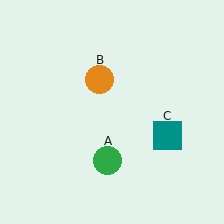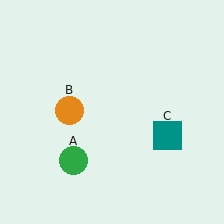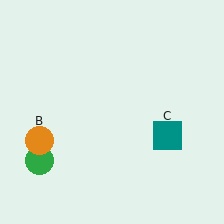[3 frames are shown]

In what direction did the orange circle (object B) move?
The orange circle (object B) moved down and to the left.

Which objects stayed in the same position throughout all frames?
Teal square (object C) remained stationary.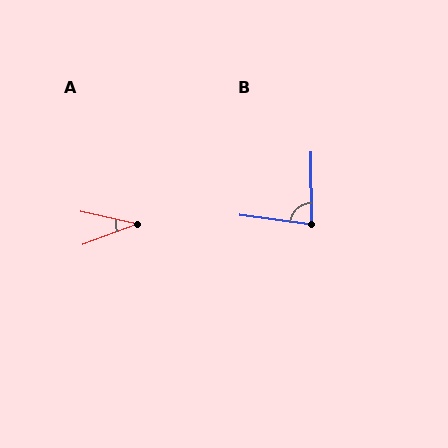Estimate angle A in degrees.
Approximately 33 degrees.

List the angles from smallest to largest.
A (33°), B (82°).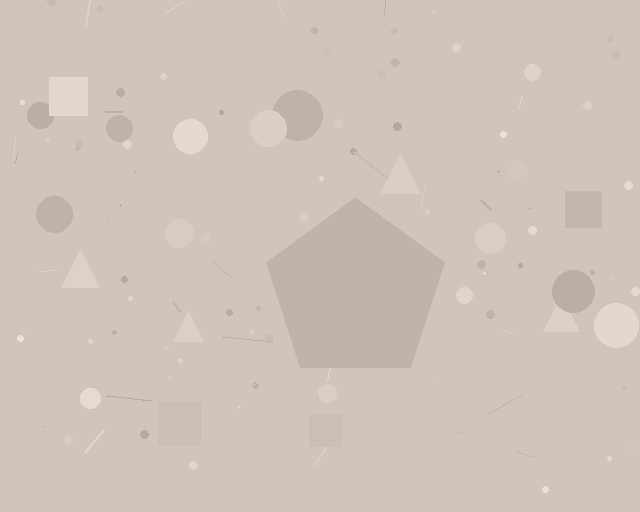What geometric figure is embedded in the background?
A pentagon is embedded in the background.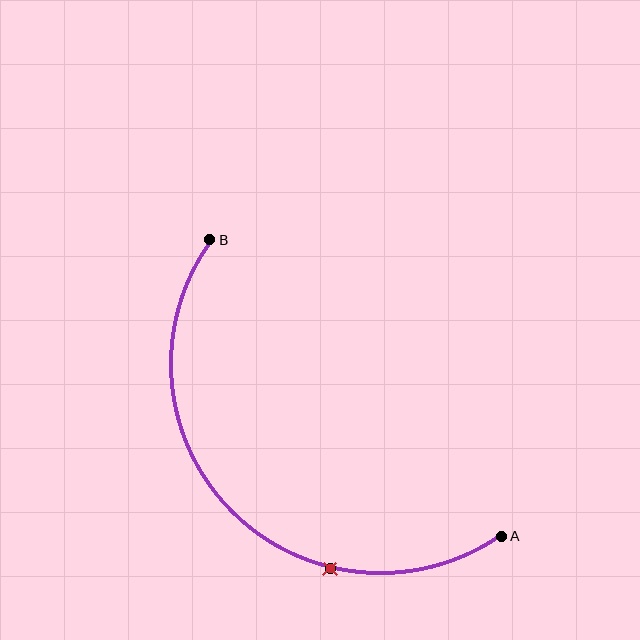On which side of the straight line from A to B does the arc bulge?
The arc bulges below and to the left of the straight line connecting A and B.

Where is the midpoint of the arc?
The arc midpoint is the point on the curve farthest from the straight line joining A and B. It sits below and to the left of that line.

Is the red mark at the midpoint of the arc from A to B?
No. The red mark lies on the arc but is closer to endpoint A. The arc midpoint would be at the point on the curve equidistant along the arc from both A and B.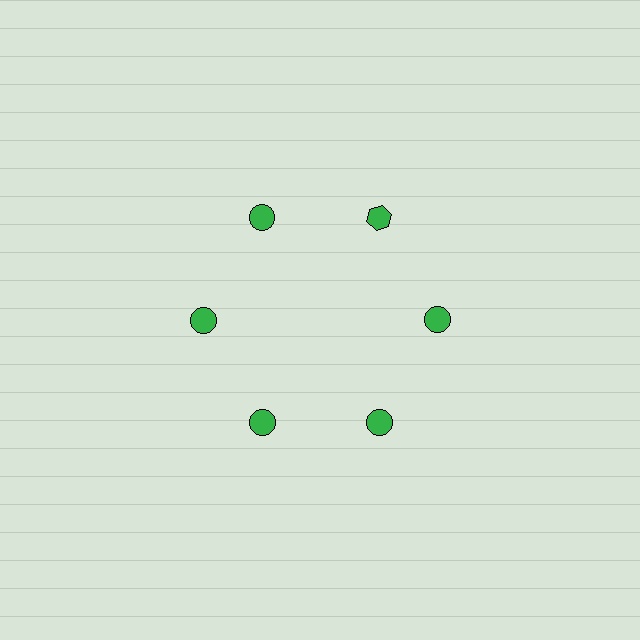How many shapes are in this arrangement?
There are 6 shapes arranged in a ring pattern.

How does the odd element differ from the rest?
It has a different shape: hexagon instead of circle.